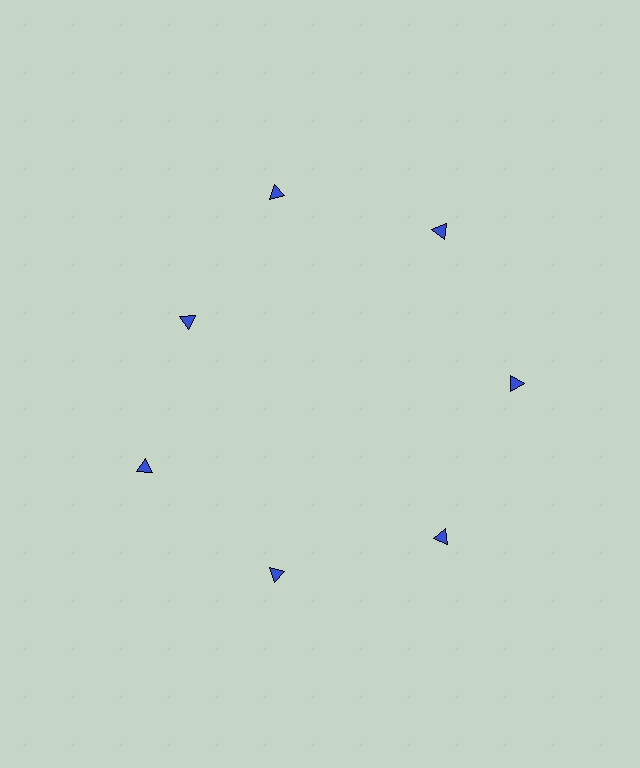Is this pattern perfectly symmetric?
No. The 7 blue triangles are arranged in a ring, but one element near the 10 o'clock position is pulled inward toward the center, breaking the 7-fold rotational symmetry.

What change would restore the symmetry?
The symmetry would be restored by moving it outward, back onto the ring so that all 7 triangles sit at equal angles and equal distance from the center.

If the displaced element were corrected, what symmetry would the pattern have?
It would have 7-fold rotational symmetry — the pattern would map onto itself every 51 degrees.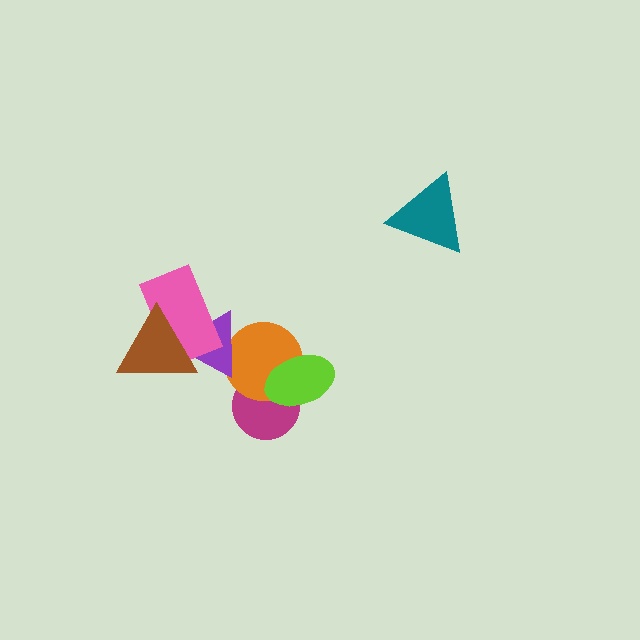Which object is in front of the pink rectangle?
The brown triangle is in front of the pink rectangle.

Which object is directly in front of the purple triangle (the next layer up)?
The pink rectangle is directly in front of the purple triangle.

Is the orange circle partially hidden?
Yes, it is partially covered by another shape.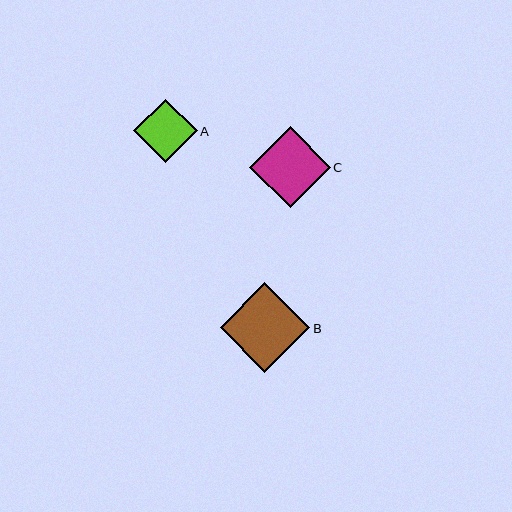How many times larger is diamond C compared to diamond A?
Diamond C is approximately 1.3 times the size of diamond A.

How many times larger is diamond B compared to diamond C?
Diamond B is approximately 1.1 times the size of diamond C.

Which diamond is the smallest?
Diamond A is the smallest with a size of approximately 63 pixels.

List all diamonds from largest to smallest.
From largest to smallest: B, C, A.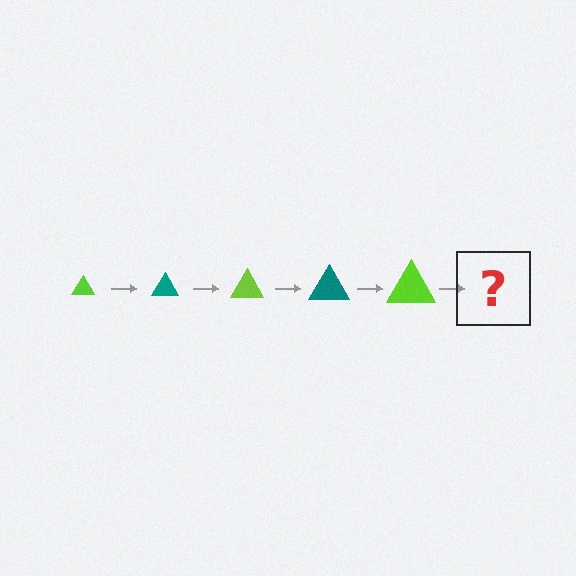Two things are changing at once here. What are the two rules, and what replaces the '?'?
The two rules are that the triangle grows larger each step and the color cycles through lime and teal. The '?' should be a teal triangle, larger than the previous one.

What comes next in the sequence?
The next element should be a teal triangle, larger than the previous one.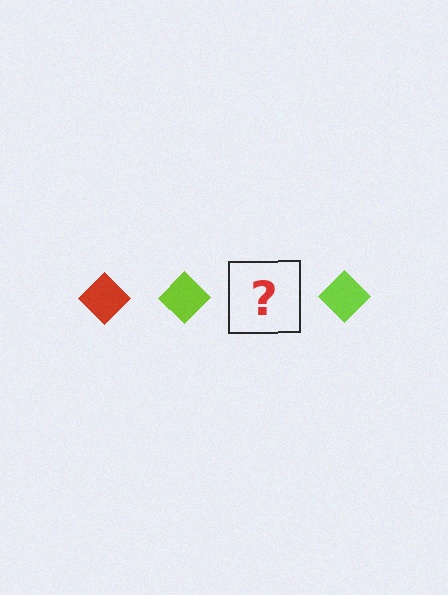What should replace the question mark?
The question mark should be replaced with a red diamond.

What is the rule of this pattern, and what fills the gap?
The rule is that the pattern cycles through red, lime diamonds. The gap should be filled with a red diamond.